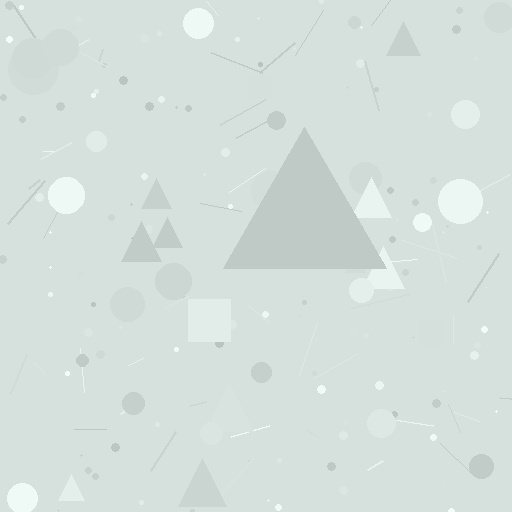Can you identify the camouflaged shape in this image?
The camouflaged shape is a triangle.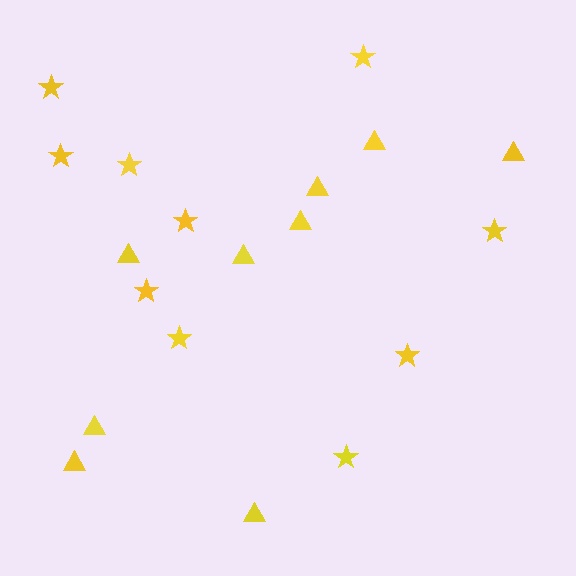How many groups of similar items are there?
There are 2 groups: one group of triangles (9) and one group of stars (10).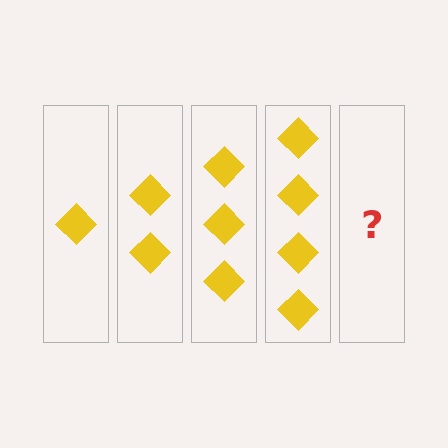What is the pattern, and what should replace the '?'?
The pattern is that each step adds one more diamond. The '?' should be 5 diamonds.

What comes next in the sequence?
The next element should be 5 diamonds.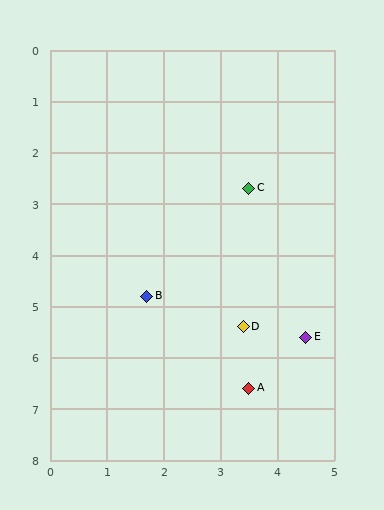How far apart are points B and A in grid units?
Points B and A are about 2.5 grid units apart.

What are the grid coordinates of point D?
Point D is at approximately (3.4, 5.4).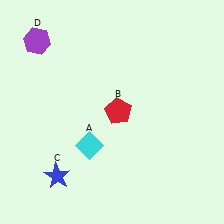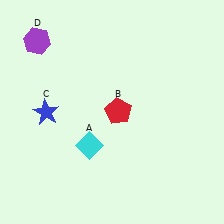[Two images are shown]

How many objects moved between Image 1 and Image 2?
1 object moved between the two images.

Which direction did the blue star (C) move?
The blue star (C) moved up.